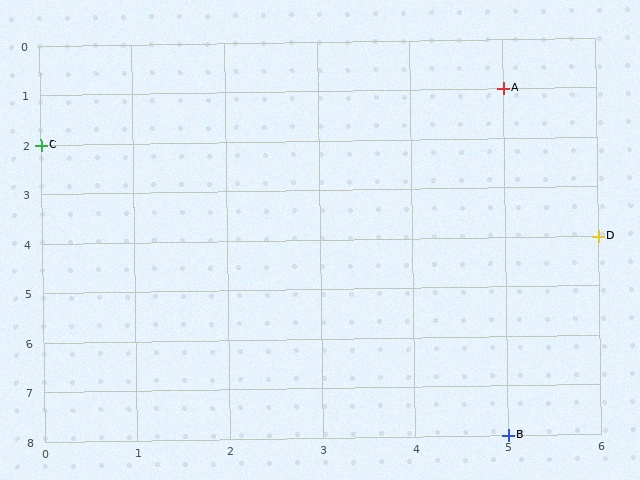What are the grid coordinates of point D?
Point D is at grid coordinates (6, 4).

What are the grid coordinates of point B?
Point B is at grid coordinates (5, 8).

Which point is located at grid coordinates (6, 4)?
Point D is at (6, 4).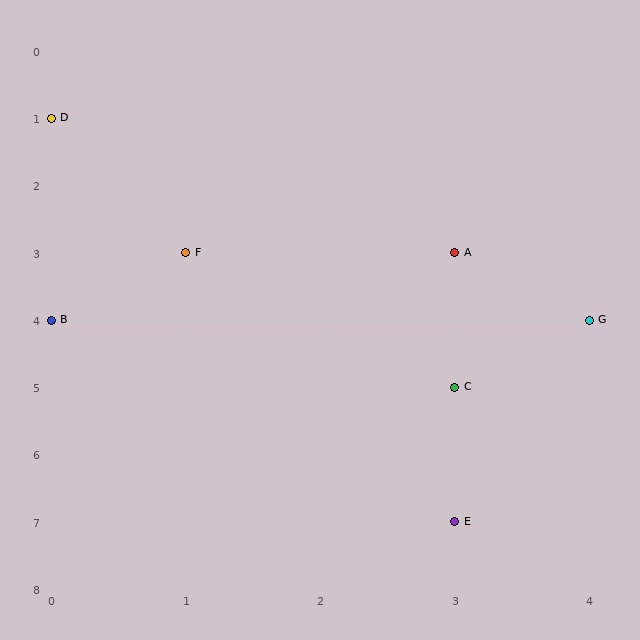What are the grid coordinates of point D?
Point D is at grid coordinates (0, 1).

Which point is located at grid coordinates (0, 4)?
Point B is at (0, 4).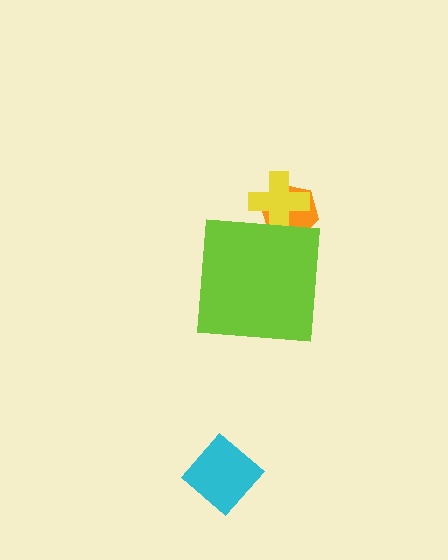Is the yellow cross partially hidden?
Yes, the yellow cross is partially hidden behind the lime square.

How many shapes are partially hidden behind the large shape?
4 shapes are partially hidden.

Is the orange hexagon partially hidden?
Yes, the orange hexagon is partially hidden behind the lime square.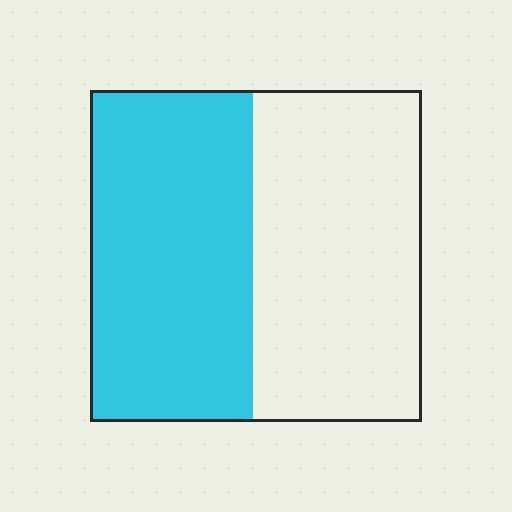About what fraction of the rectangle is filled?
About one half (1/2).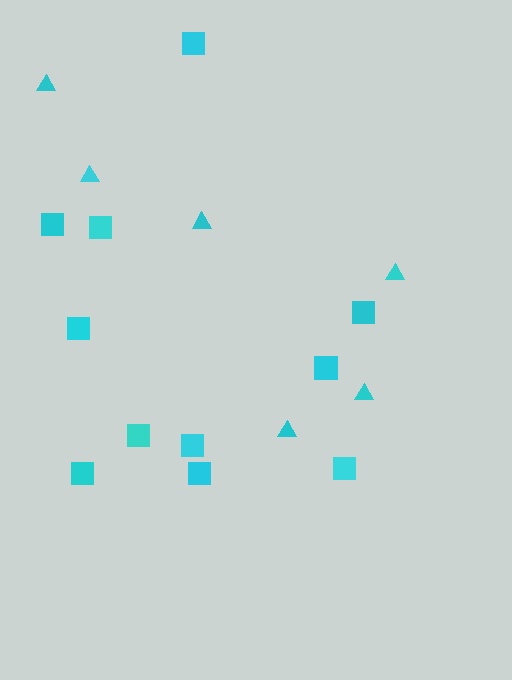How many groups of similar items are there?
There are 2 groups: one group of triangles (6) and one group of squares (11).